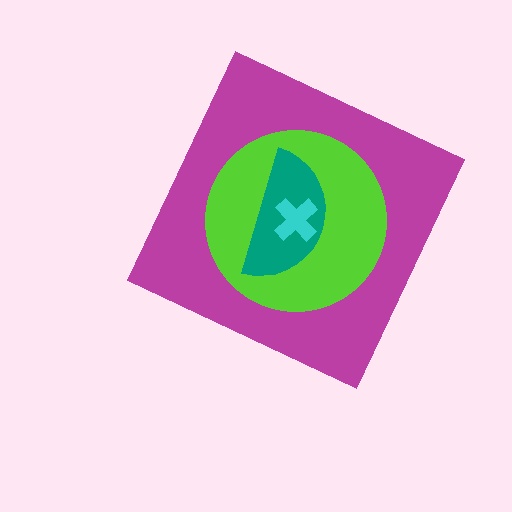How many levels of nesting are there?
4.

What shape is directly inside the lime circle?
The teal semicircle.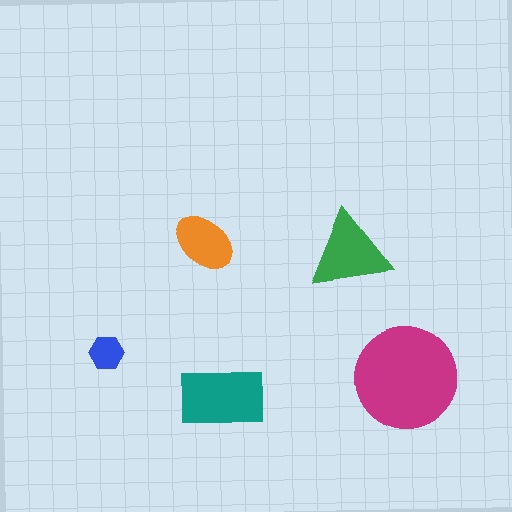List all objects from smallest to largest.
The blue hexagon, the orange ellipse, the green triangle, the teal rectangle, the magenta circle.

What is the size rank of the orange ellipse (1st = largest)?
4th.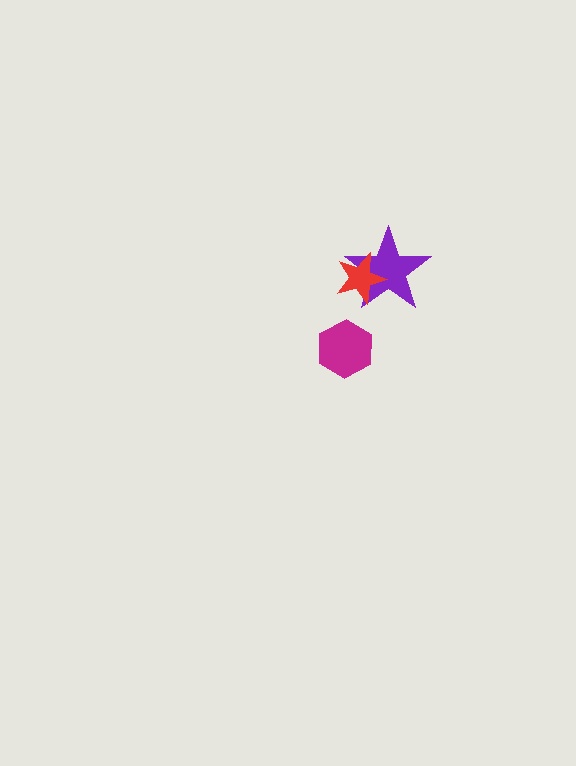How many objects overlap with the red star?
1 object overlaps with the red star.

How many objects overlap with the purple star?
1 object overlaps with the purple star.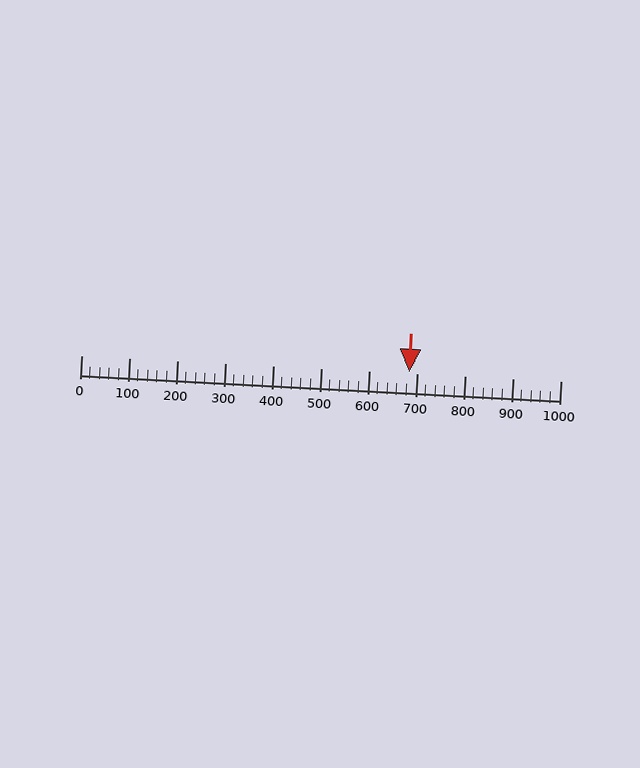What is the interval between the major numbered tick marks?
The major tick marks are spaced 100 units apart.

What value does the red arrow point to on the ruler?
The red arrow points to approximately 685.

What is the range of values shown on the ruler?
The ruler shows values from 0 to 1000.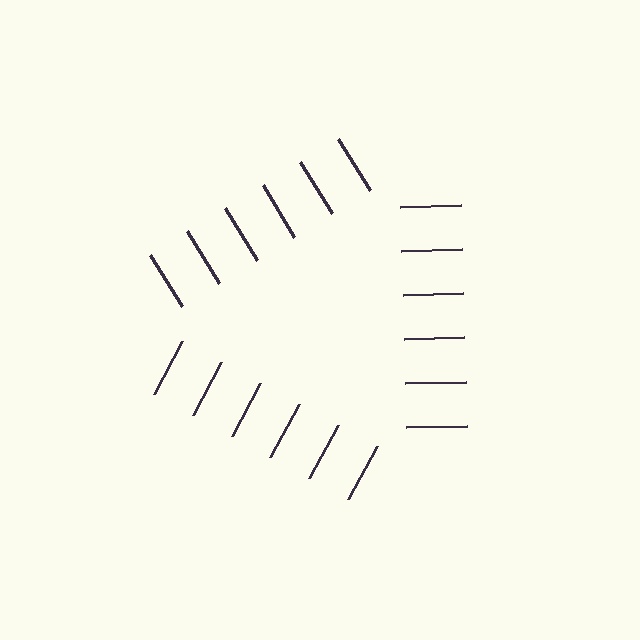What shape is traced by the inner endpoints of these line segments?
An illusory triangle — the line segments terminate on its edges but no continuous stroke is drawn.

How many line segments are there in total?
18 — 6 along each of the 3 edges.